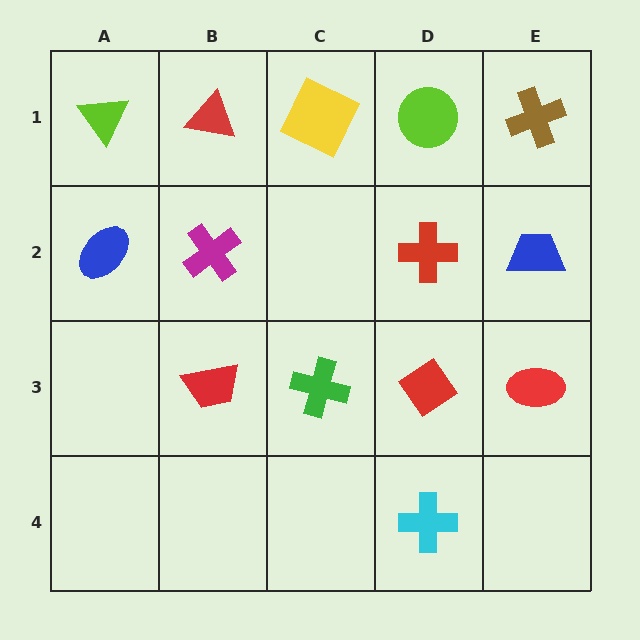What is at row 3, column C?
A green cross.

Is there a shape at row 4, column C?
No, that cell is empty.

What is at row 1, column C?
A yellow square.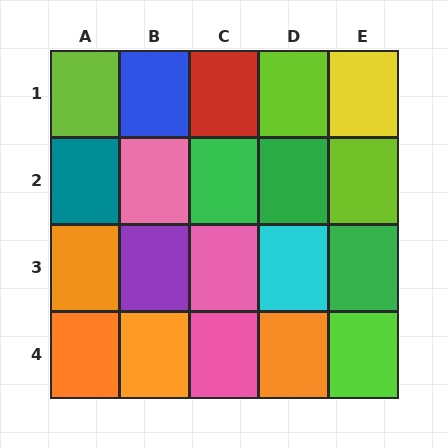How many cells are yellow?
1 cell is yellow.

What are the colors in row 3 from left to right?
Orange, purple, pink, cyan, green.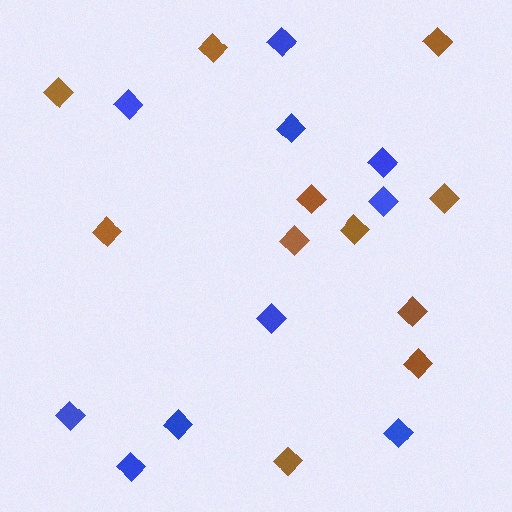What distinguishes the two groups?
There are 2 groups: one group of blue diamonds (10) and one group of brown diamonds (11).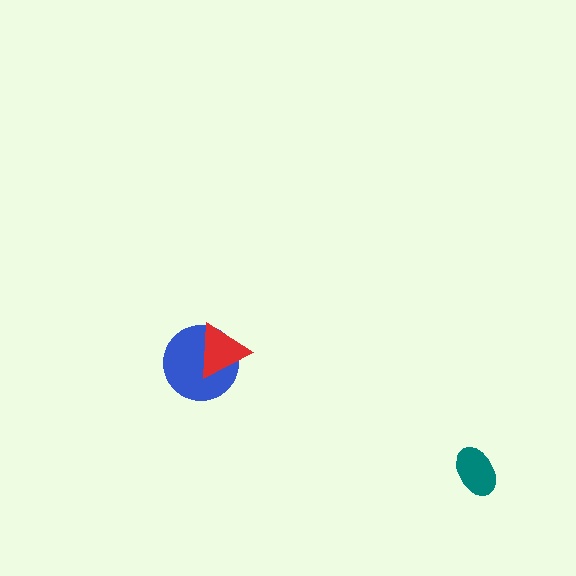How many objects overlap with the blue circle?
1 object overlaps with the blue circle.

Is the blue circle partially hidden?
Yes, it is partially covered by another shape.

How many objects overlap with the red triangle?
1 object overlaps with the red triangle.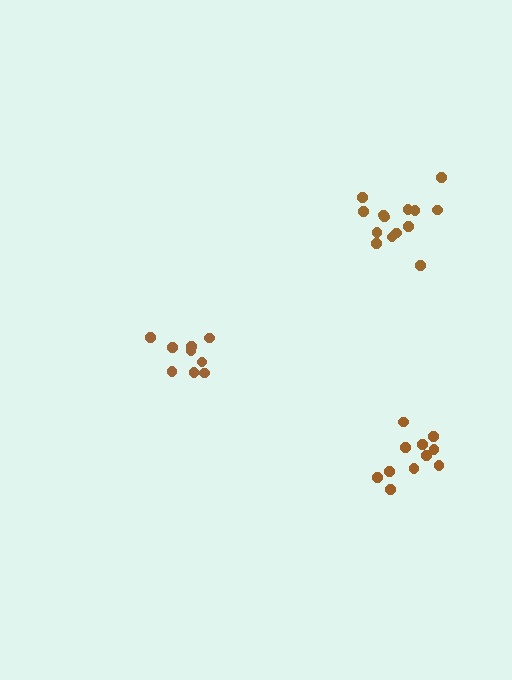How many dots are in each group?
Group 1: 11 dots, Group 2: 9 dots, Group 3: 14 dots (34 total).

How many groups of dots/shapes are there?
There are 3 groups.